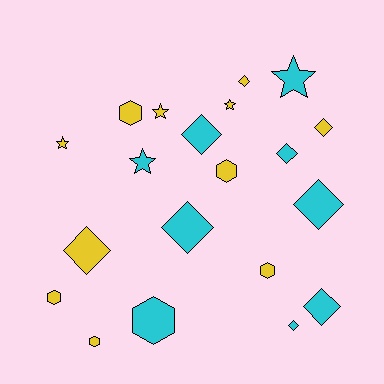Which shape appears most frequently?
Diamond, with 9 objects.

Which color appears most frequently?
Yellow, with 11 objects.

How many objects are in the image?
There are 20 objects.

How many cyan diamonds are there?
There are 6 cyan diamonds.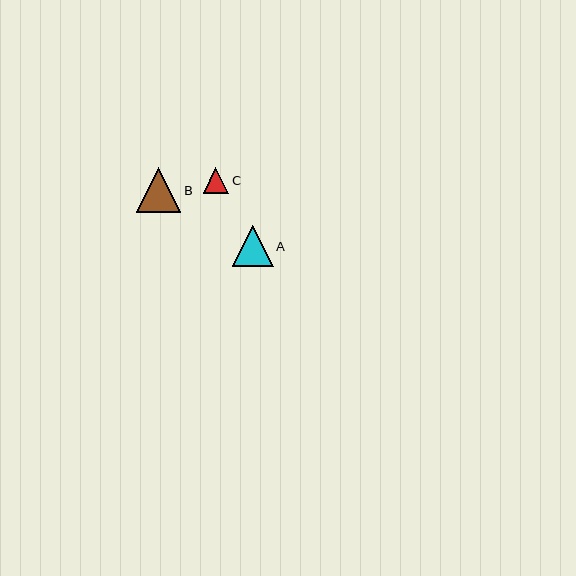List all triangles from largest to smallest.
From largest to smallest: B, A, C.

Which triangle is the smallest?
Triangle C is the smallest with a size of approximately 26 pixels.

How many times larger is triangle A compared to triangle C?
Triangle A is approximately 1.6 times the size of triangle C.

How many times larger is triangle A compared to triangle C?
Triangle A is approximately 1.6 times the size of triangle C.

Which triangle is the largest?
Triangle B is the largest with a size of approximately 45 pixels.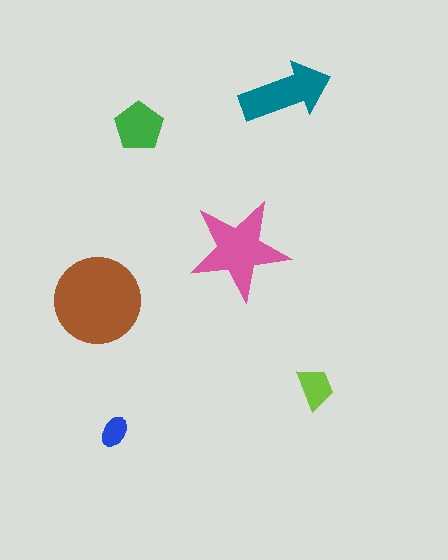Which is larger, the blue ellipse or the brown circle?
The brown circle.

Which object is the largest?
The brown circle.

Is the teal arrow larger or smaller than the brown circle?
Smaller.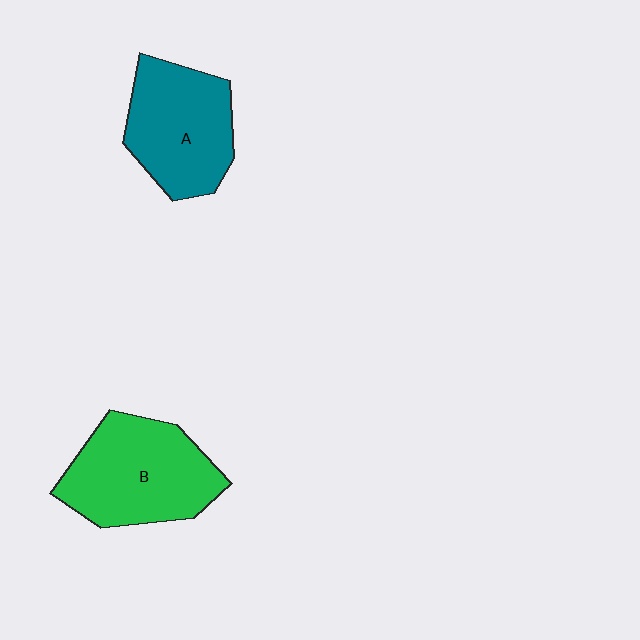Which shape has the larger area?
Shape B (green).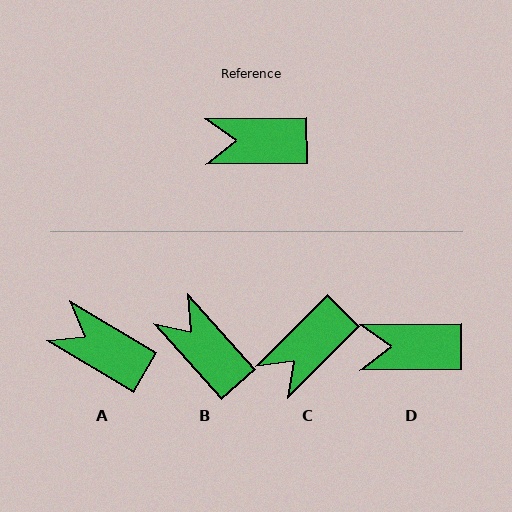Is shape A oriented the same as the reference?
No, it is off by about 31 degrees.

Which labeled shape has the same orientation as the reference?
D.